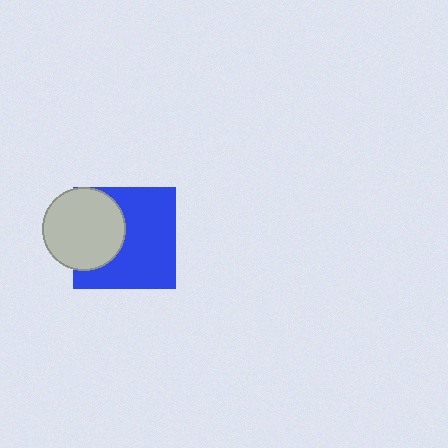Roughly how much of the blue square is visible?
Most of it is visible (roughly 65%).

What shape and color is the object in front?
The object in front is a light gray circle.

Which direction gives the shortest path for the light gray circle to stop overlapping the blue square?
Moving left gives the shortest separation.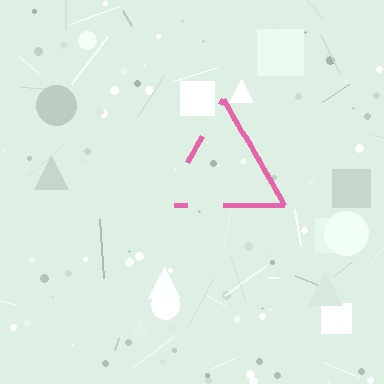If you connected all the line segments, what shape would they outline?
They would outline a triangle.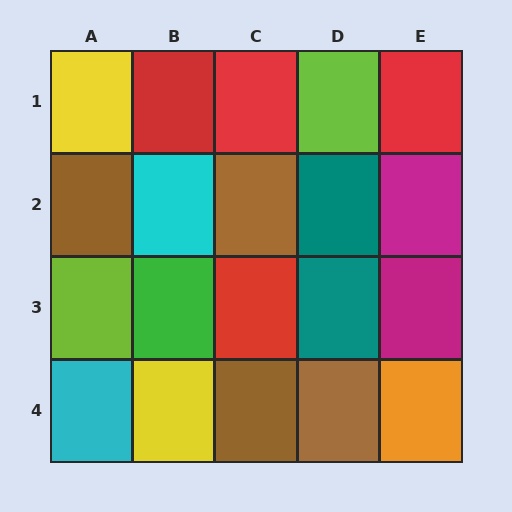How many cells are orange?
1 cell is orange.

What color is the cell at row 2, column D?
Teal.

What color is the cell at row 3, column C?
Red.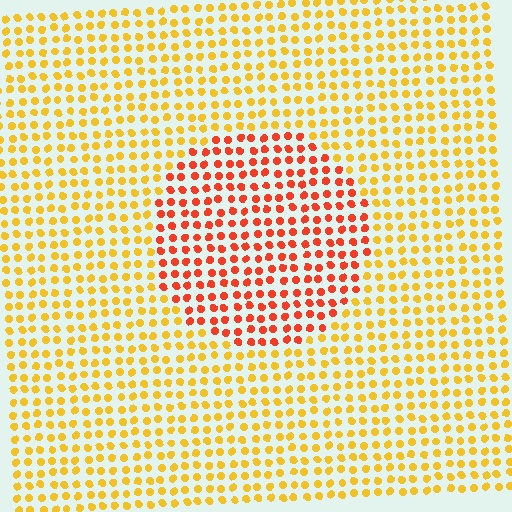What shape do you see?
I see a circle.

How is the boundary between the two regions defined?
The boundary is defined purely by a slight shift in hue (about 40 degrees). Spacing, size, and orientation are identical on both sides.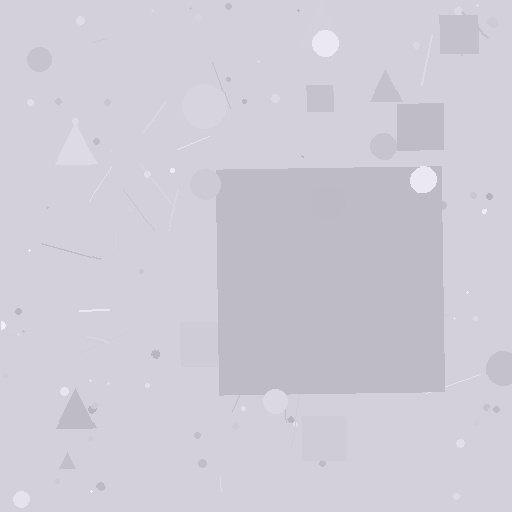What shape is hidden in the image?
A square is hidden in the image.